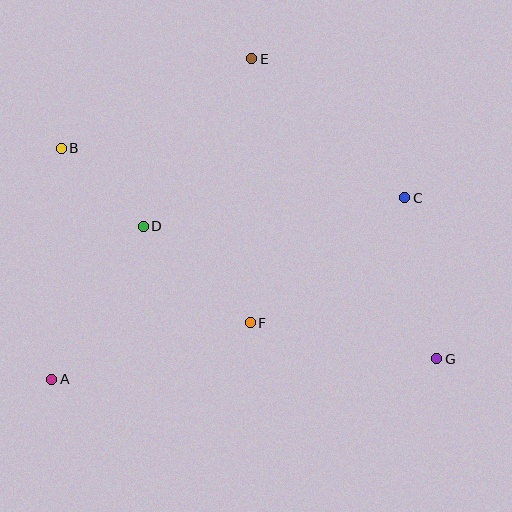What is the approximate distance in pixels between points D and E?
The distance between D and E is approximately 200 pixels.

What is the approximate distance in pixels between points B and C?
The distance between B and C is approximately 347 pixels.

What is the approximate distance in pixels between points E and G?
The distance between E and G is approximately 353 pixels.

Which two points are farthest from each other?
Points B and G are farthest from each other.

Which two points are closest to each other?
Points B and D are closest to each other.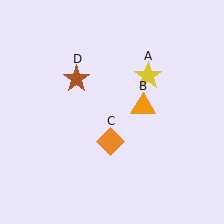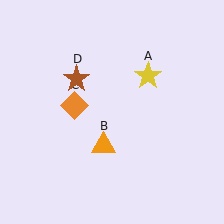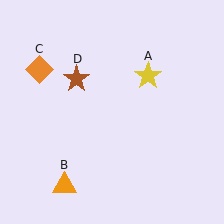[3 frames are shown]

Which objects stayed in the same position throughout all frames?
Yellow star (object A) and brown star (object D) remained stationary.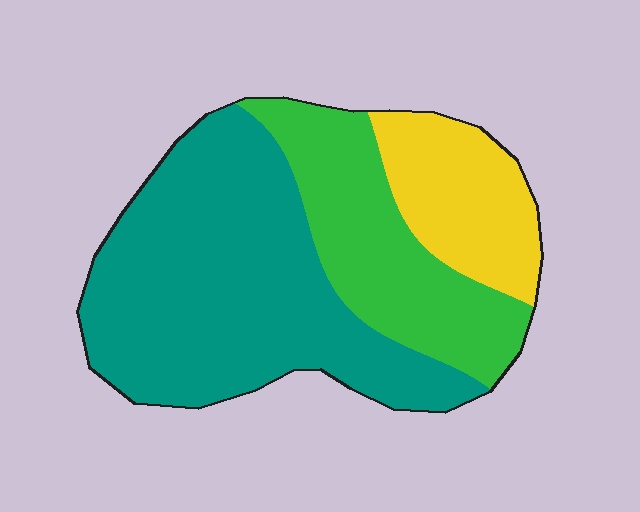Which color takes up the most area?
Teal, at roughly 55%.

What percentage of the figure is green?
Green takes up between a quarter and a half of the figure.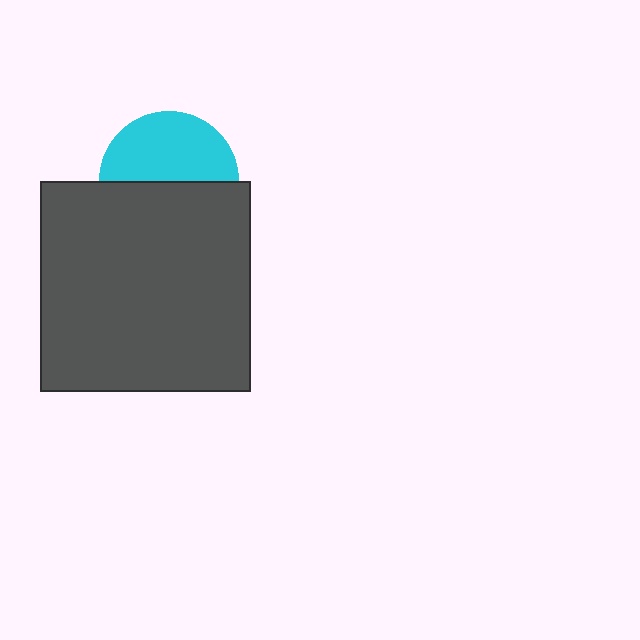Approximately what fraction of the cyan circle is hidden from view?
Roughly 50% of the cyan circle is hidden behind the dark gray square.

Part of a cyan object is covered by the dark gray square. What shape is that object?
It is a circle.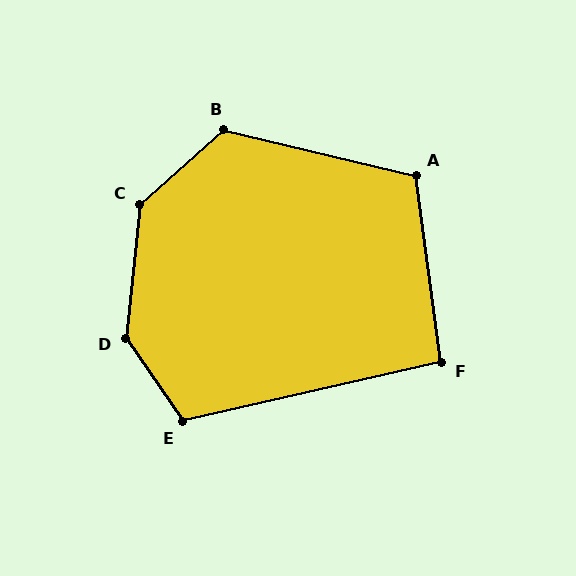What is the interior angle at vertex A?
Approximately 111 degrees (obtuse).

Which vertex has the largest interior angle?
D, at approximately 140 degrees.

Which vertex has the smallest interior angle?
F, at approximately 95 degrees.